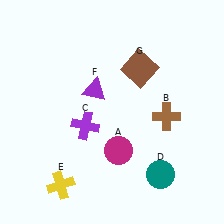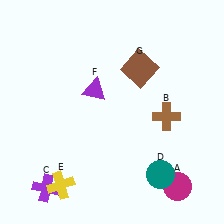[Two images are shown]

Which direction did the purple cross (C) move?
The purple cross (C) moved down.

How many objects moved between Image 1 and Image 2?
2 objects moved between the two images.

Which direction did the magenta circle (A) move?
The magenta circle (A) moved right.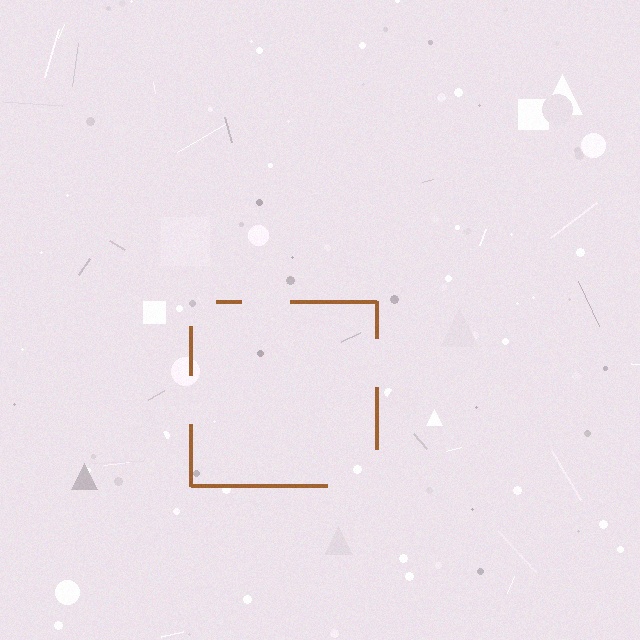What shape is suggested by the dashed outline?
The dashed outline suggests a square.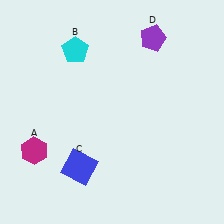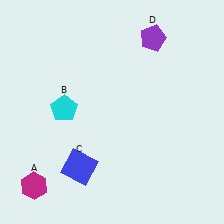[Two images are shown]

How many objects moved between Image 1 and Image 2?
2 objects moved between the two images.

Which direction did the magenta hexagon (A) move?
The magenta hexagon (A) moved down.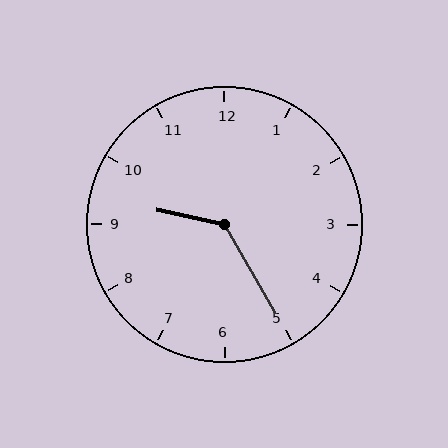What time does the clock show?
9:25.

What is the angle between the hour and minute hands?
Approximately 132 degrees.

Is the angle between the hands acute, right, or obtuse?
It is obtuse.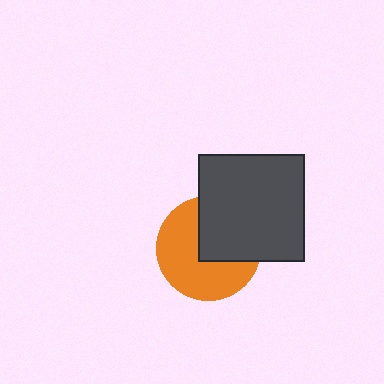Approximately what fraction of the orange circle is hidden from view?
Roughly 41% of the orange circle is hidden behind the dark gray square.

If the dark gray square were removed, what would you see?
You would see the complete orange circle.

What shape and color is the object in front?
The object in front is a dark gray square.